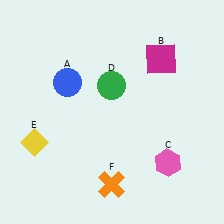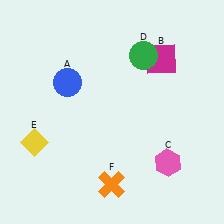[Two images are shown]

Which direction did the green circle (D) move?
The green circle (D) moved right.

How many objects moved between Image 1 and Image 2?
1 object moved between the two images.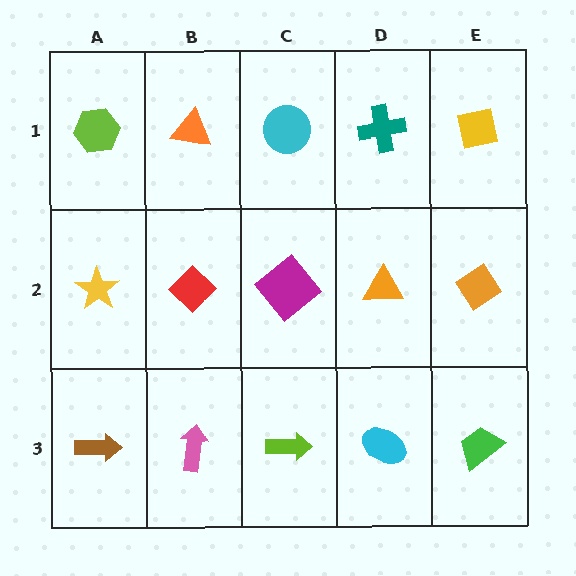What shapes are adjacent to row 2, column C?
A cyan circle (row 1, column C), a lime arrow (row 3, column C), a red diamond (row 2, column B), an orange triangle (row 2, column D).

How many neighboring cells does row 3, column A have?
2.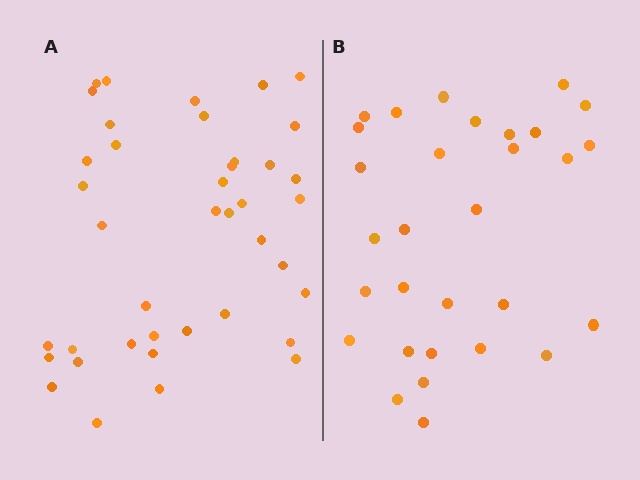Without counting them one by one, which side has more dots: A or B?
Region A (the left region) has more dots.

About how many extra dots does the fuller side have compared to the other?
Region A has roughly 10 or so more dots than region B.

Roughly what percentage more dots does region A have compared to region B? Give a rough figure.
About 35% more.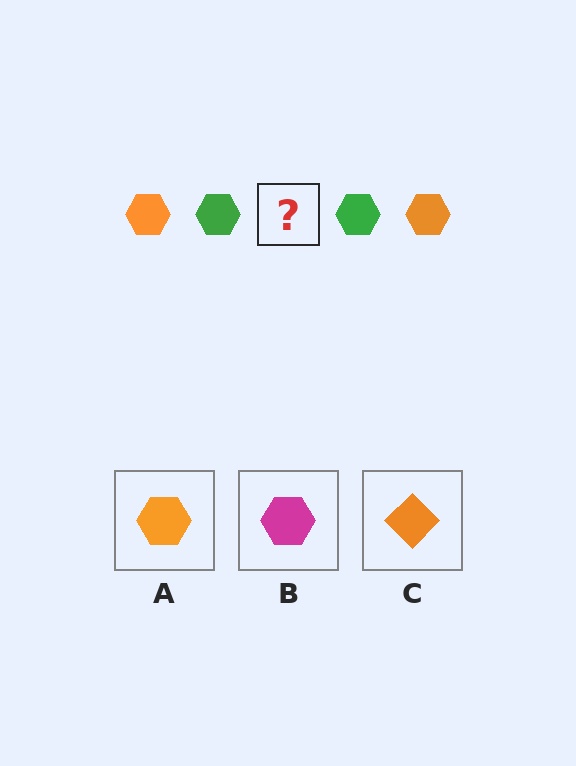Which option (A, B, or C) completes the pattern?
A.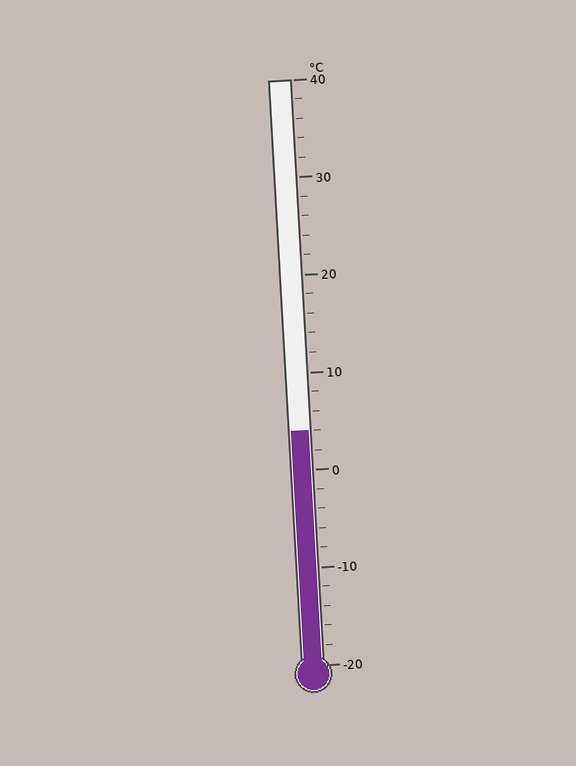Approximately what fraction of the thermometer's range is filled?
The thermometer is filled to approximately 40% of its range.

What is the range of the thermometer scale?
The thermometer scale ranges from -20°C to 40°C.